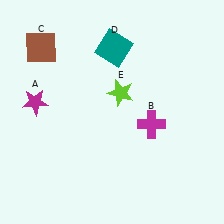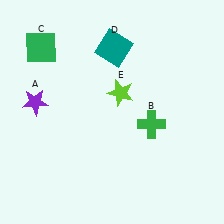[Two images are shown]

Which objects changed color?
A changed from magenta to purple. B changed from magenta to green. C changed from brown to green.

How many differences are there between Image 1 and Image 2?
There are 3 differences between the two images.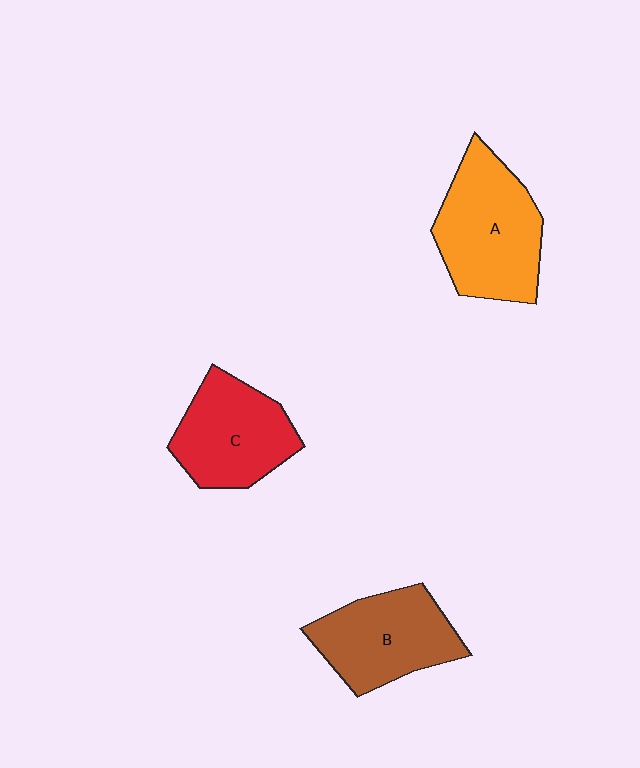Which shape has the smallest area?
Shape C (red).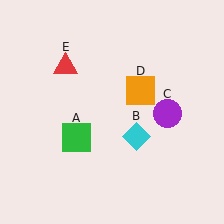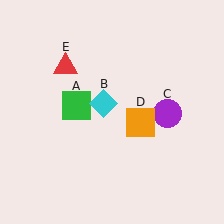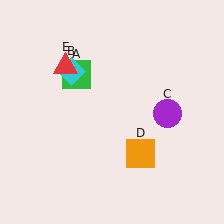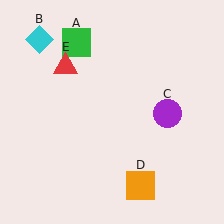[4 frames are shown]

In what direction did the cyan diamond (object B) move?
The cyan diamond (object B) moved up and to the left.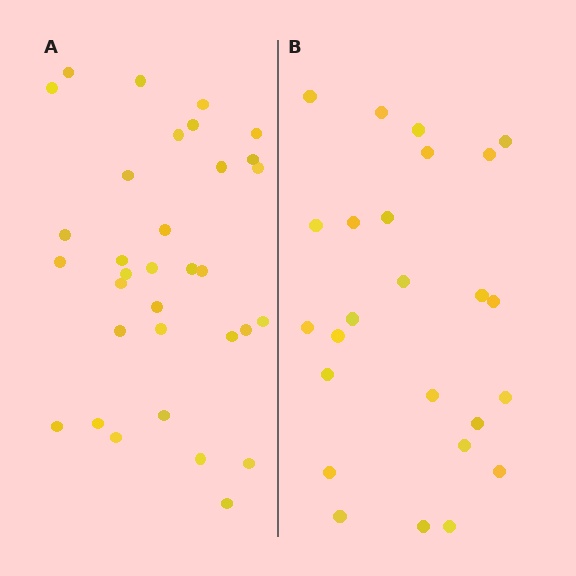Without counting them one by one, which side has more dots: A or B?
Region A (the left region) has more dots.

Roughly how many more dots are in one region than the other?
Region A has roughly 8 or so more dots than region B.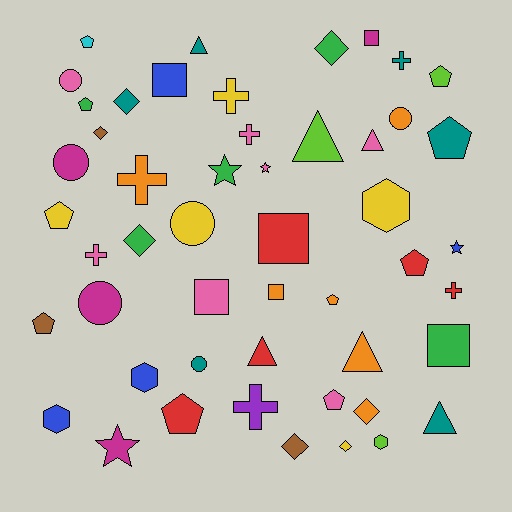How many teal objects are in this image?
There are 6 teal objects.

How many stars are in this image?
There are 4 stars.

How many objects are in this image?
There are 50 objects.